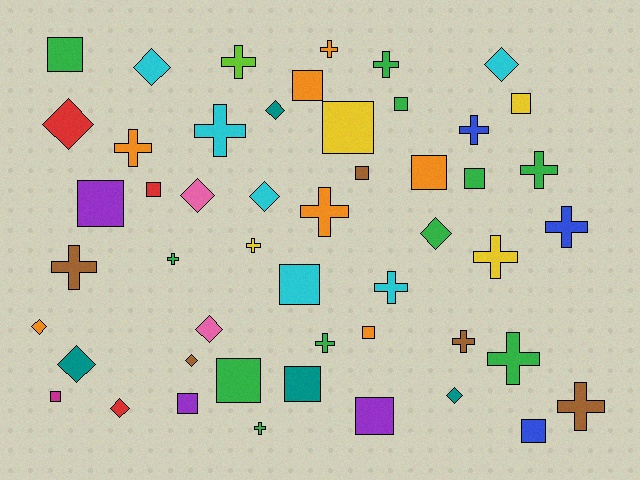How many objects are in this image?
There are 50 objects.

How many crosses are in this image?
There are 19 crosses.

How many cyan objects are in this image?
There are 6 cyan objects.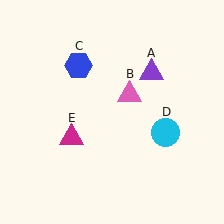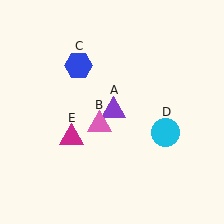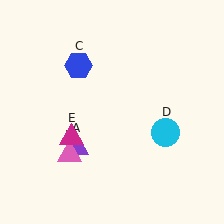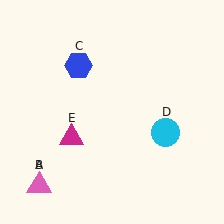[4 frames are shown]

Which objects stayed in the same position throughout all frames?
Blue hexagon (object C) and cyan circle (object D) and magenta triangle (object E) remained stationary.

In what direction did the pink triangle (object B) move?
The pink triangle (object B) moved down and to the left.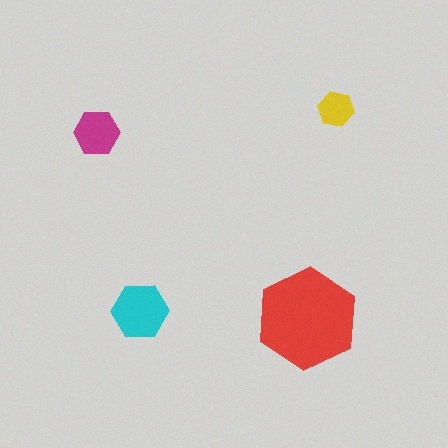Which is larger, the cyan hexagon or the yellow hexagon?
The cyan one.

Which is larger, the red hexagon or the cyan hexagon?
The red one.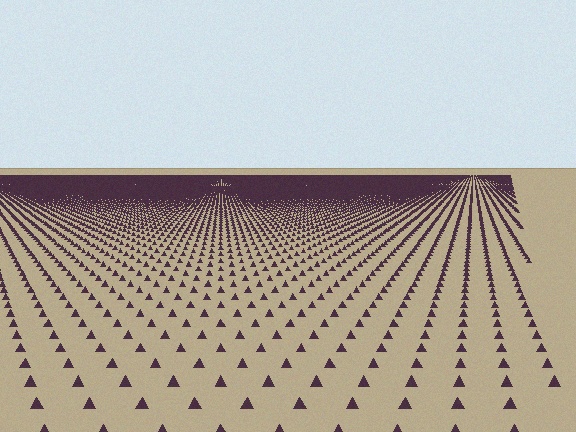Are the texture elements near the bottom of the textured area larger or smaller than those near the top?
Larger. Near the bottom, elements are closer to the viewer and appear at a bigger on-screen size.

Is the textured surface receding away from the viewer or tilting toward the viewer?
The surface is receding away from the viewer. Texture elements get smaller and denser toward the top.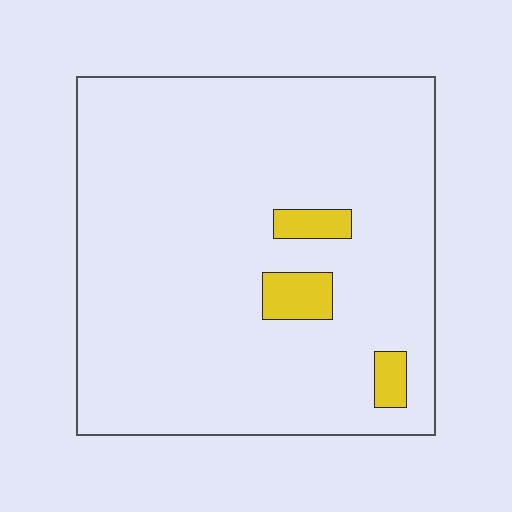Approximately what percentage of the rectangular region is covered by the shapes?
Approximately 5%.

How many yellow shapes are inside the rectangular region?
3.